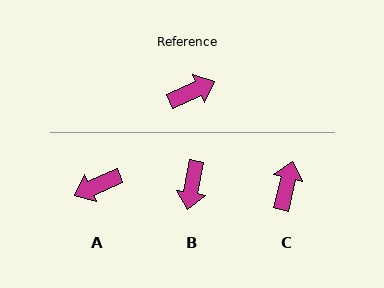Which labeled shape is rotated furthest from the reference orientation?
A, about 180 degrees away.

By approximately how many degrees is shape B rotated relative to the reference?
Approximately 124 degrees clockwise.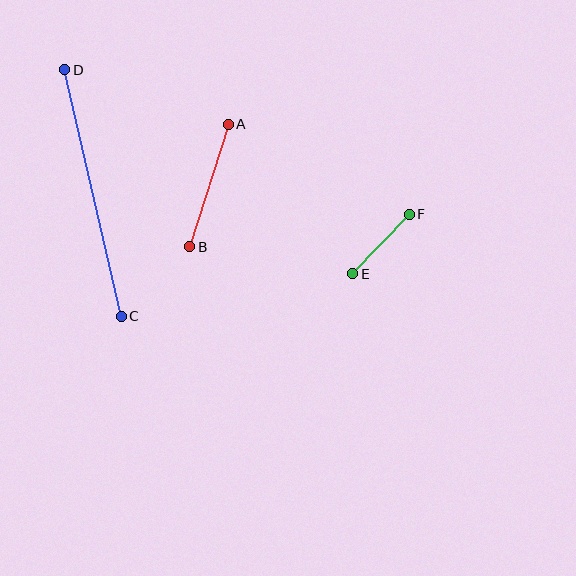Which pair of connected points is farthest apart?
Points C and D are farthest apart.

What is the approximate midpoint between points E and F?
The midpoint is at approximately (381, 244) pixels.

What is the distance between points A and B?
The distance is approximately 128 pixels.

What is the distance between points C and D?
The distance is approximately 252 pixels.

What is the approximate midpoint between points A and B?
The midpoint is at approximately (209, 186) pixels.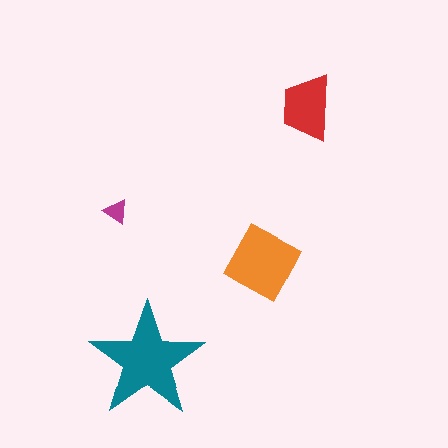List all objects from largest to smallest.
The teal star, the orange diamond, the red trapezoid, the magenta triangle.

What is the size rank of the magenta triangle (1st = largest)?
4th.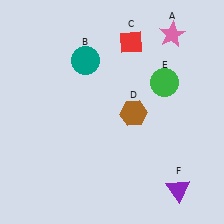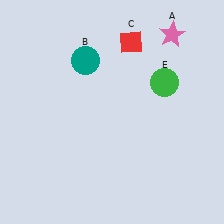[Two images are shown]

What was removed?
The purple triangle (F), the brown hexagon (D) were removed in Image 2.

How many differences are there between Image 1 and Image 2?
There are 2 differences between the two images.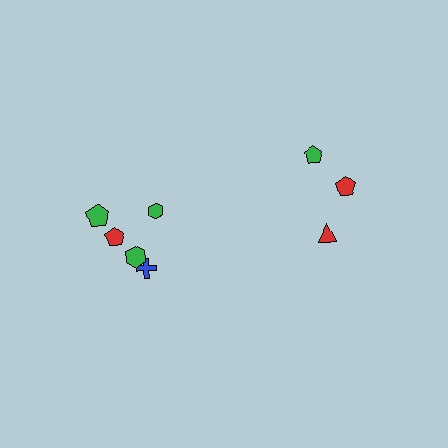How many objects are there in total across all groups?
There are 8 objects.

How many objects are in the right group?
There are 3 objects.